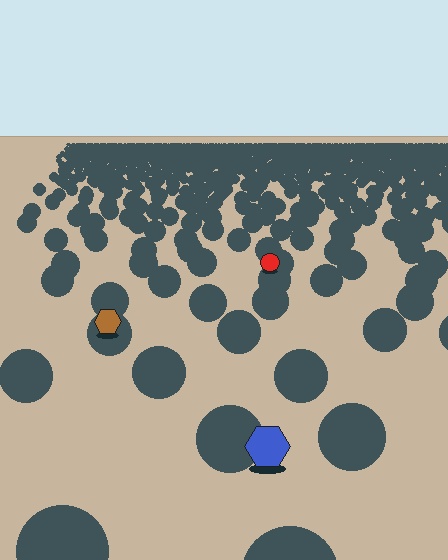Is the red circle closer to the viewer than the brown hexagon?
No. The brown hexagon is closer — you can tell from the texture gradient: the ground texture is coarser near it.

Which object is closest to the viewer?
The blue hexagon is closest. The texture marks near it are larger and more spread out.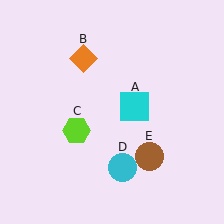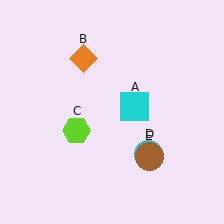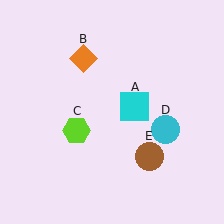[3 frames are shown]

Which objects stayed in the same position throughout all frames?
Cyan square (object A) and orange diamond (object B) and lime hexagon (object C) and brown circle (object E) remained stationary.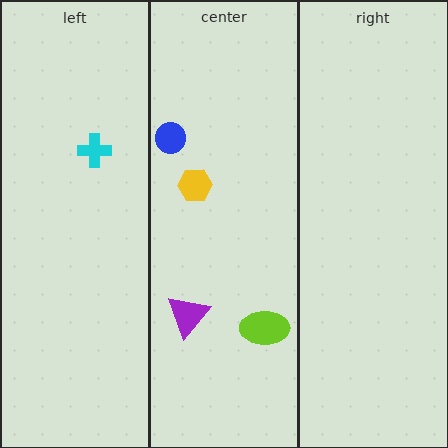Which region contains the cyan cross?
The left region.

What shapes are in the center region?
The blue circle, the yellow hexagon, the lime ellipse, the purple triangle.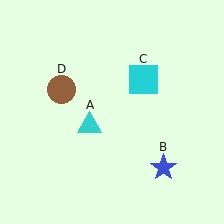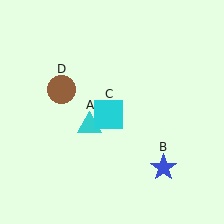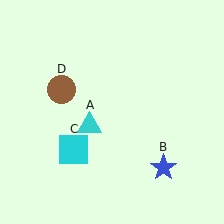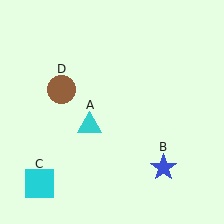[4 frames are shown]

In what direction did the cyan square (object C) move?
The cyan square (object C) moved down and to the left.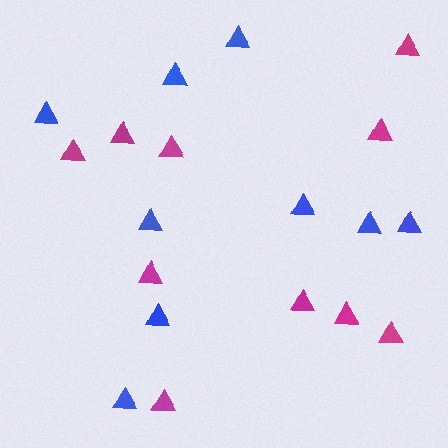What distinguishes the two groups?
There are 2 groups: one group of blue triangles (9) and one group of magenta triangles (10).